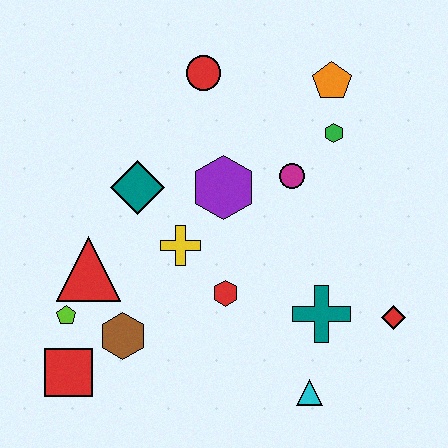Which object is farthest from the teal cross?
The red circle is farthest from the teal cross.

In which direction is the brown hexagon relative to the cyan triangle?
The brown hexagon is to the left of the cyan triangle.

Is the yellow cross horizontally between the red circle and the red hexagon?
No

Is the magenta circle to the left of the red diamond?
Yes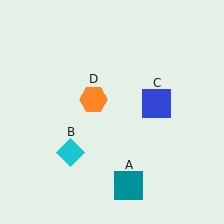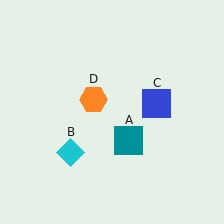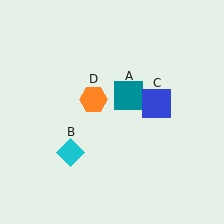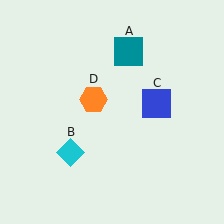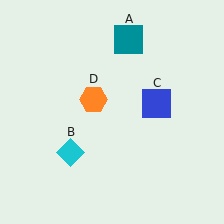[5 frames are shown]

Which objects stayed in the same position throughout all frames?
Cyan diamond (object B) and blue square (object C) and orange hexagon (object D) remained stationary.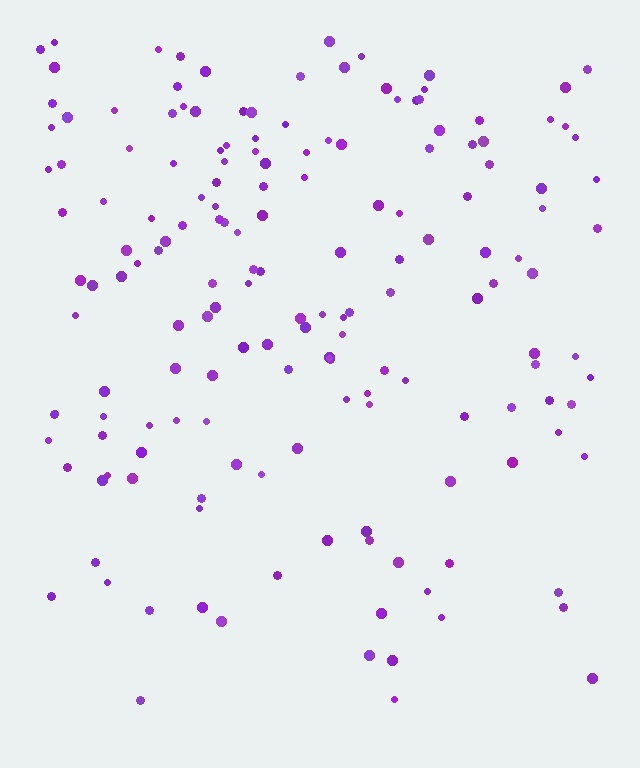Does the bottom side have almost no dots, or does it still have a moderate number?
Still a moderate number, just noticeably fewer than the top.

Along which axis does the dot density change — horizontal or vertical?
Vertical.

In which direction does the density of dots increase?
From bottom to top, with the top side densest.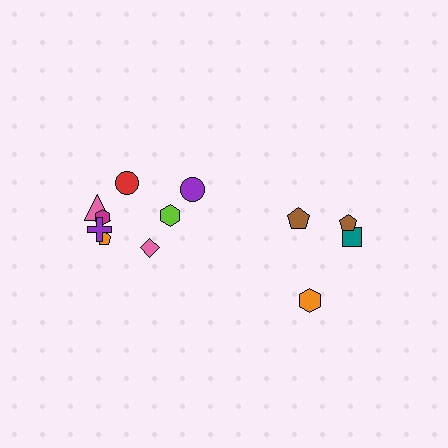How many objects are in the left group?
There are 8 objects.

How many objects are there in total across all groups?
There are 12 objects.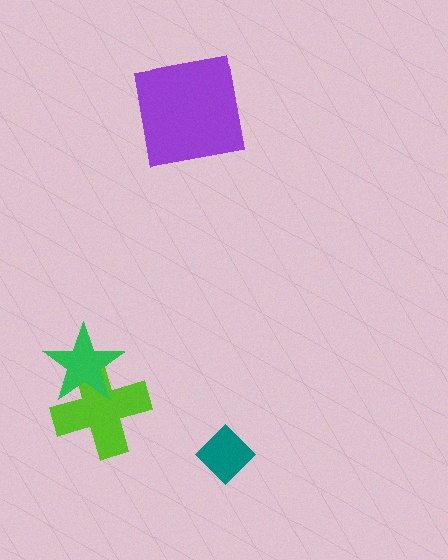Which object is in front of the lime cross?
The green star is in front of the lime cross.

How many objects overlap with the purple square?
0 objects overlap with the purple square.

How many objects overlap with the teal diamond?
0 objects overlap with the teal diamond.